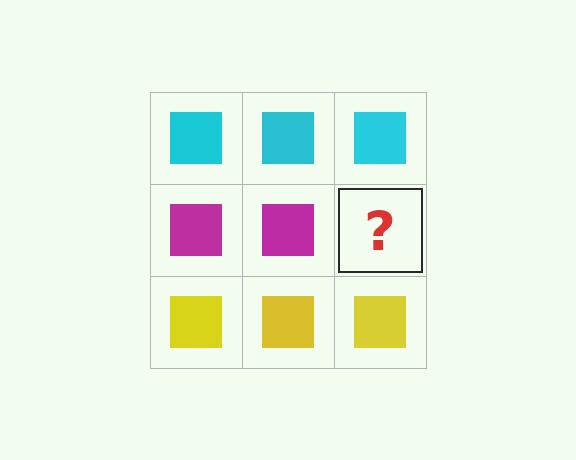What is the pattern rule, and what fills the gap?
The rule is that each row has a consistent color. The gap should be filled with a magenta square.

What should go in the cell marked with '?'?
The missing cell should contain a magenta square.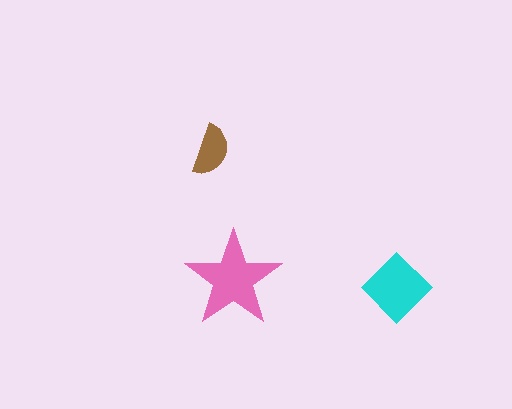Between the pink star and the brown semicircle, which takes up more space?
The pink star.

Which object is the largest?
The pink star.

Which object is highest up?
The brown semicircle is topmost.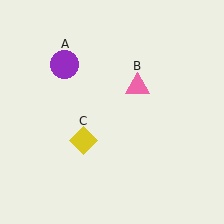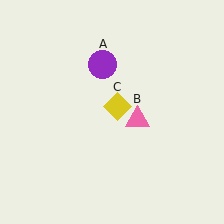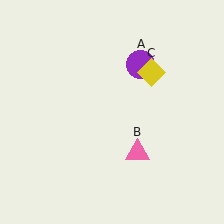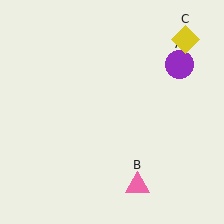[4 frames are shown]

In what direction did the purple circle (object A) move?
The purple circle (object A) moved right.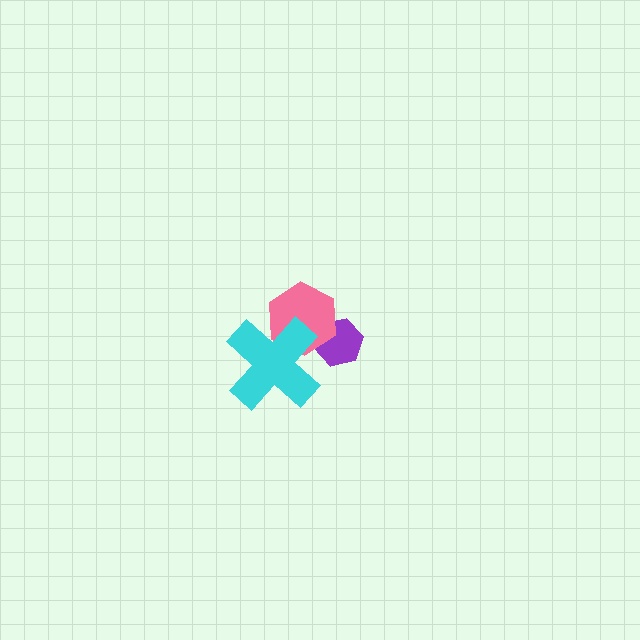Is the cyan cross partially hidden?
No, no other shape covers it.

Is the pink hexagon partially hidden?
Yes, it is partially covered by another shape.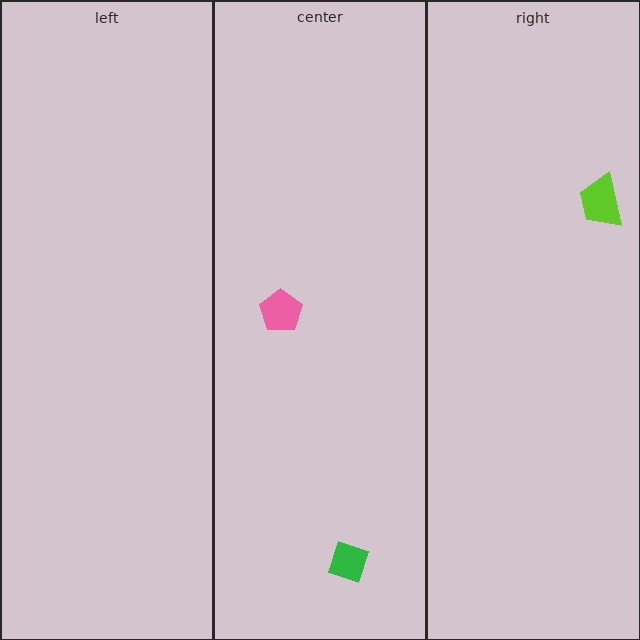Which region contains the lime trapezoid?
The right region.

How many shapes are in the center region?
2.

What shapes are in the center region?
The pink pentagon, the green diamond.